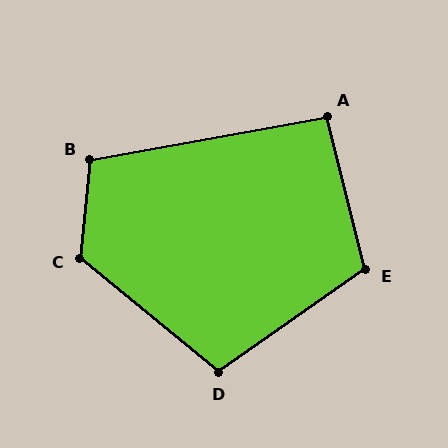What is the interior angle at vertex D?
Approximately 106 degrees (obtuse).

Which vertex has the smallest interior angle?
A, at approximately 94 degrees.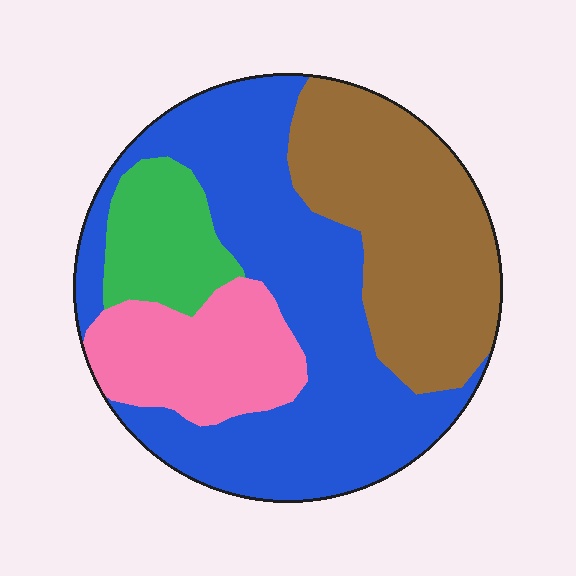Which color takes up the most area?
Blue, at roughly 45%.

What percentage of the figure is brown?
Brown covers about 30% of the figure.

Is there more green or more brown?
Brown.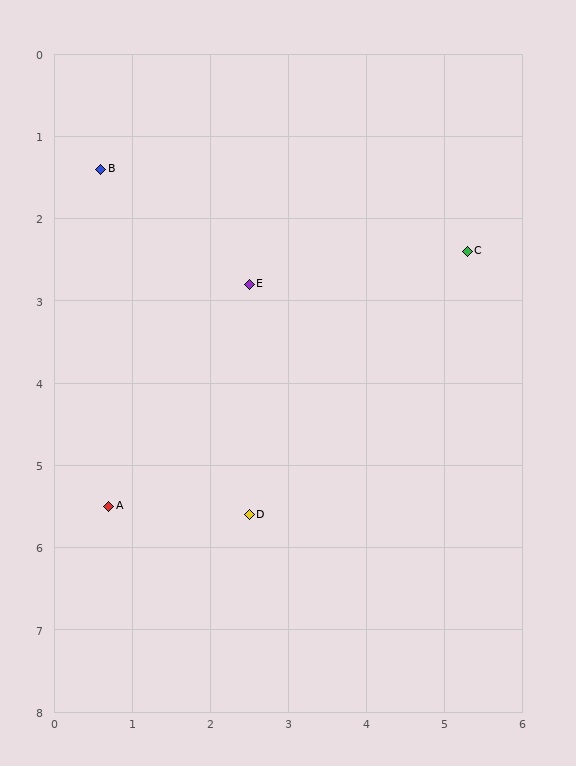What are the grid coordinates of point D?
Point D is at approximately (2.5, 5.6).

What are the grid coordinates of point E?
Point E is at approximately (2.5, 2.8).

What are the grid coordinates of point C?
Point C is at approximately (5.3, 2.4).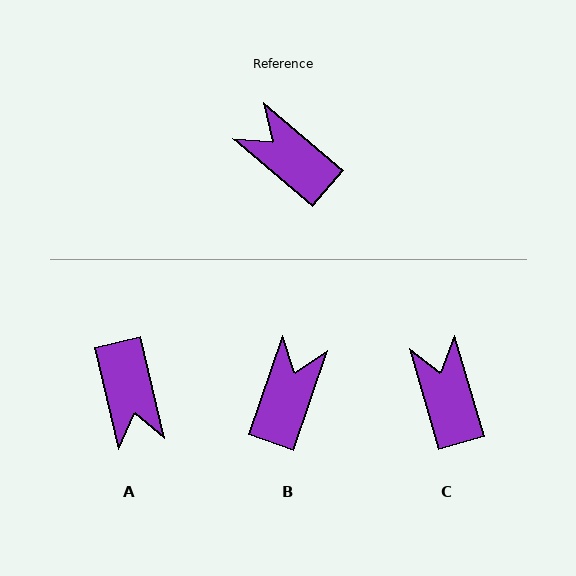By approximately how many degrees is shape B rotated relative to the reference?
Approximately 69 degrees clockwise.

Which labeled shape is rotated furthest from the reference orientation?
A, about 144 degrees away.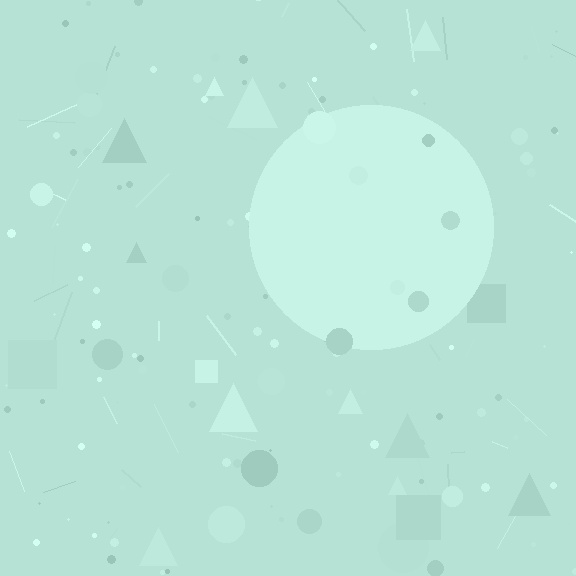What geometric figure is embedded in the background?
A circle is embedded in the background.